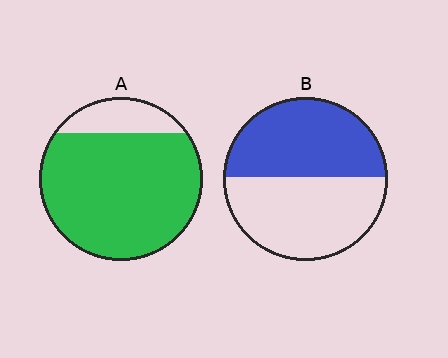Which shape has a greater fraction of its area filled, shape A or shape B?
Shape A.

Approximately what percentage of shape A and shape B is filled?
A is approximately 85% and B is approximately 50%.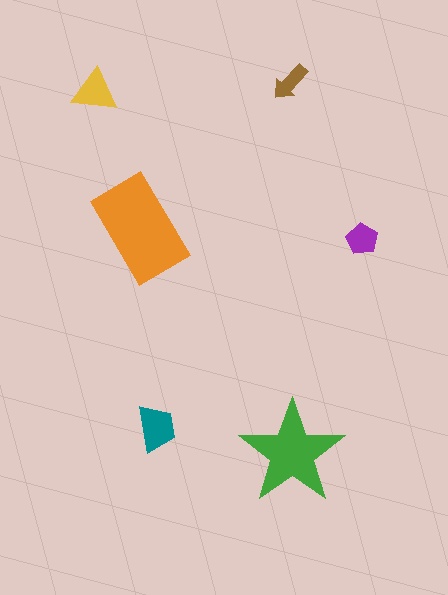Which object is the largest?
The orange rectangle.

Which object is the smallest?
The brown arrow.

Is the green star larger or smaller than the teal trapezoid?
Larger.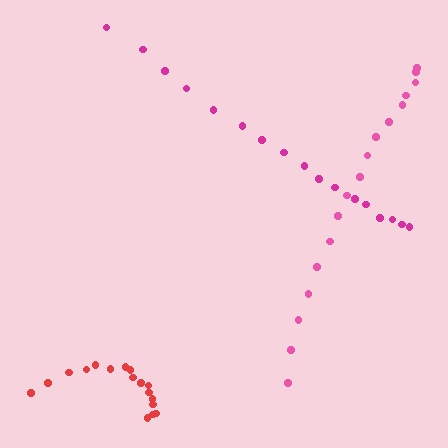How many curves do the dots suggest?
There are 3 distinct paths.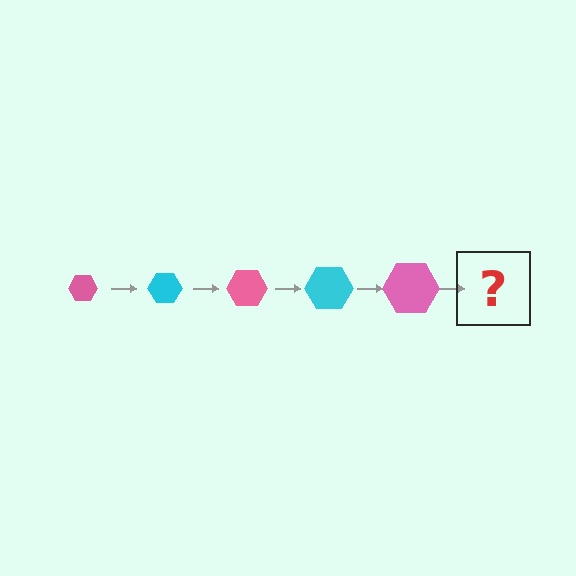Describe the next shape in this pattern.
It should be a cyan hexagon, larger than the previous one.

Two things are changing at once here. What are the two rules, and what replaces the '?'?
The two rules are that the hexagon grows larger each step and the color cycles through pink and cyan. The '?' should be a cyan hexagon, larger than the previous one.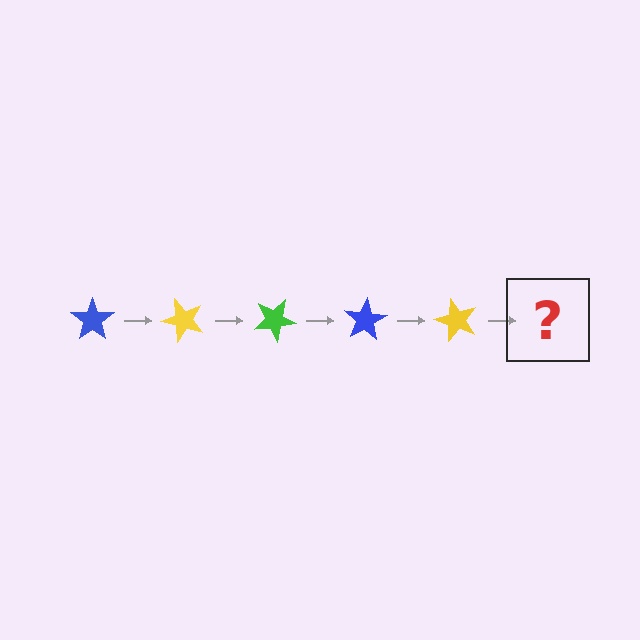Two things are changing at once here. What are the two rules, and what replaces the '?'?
The two rules are that it rotates 50 degrees each step and the color cycles through blue, yellow, and green. The '?' should be a green star, rotated 250 degrees from the start.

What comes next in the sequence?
The next element should be a green star, rotated 250 degrees from the start.